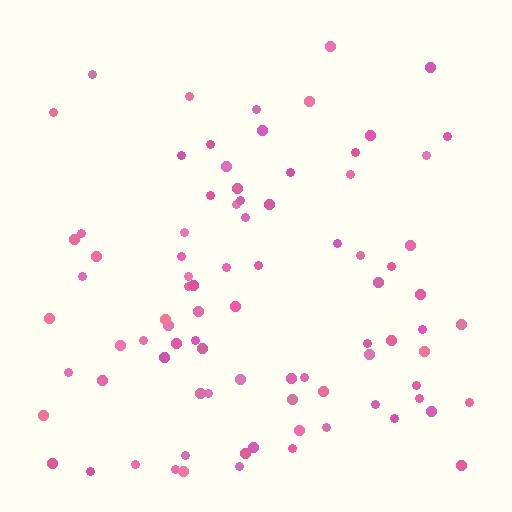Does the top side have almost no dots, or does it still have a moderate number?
Still a moderate number, just noticeably fewer than the bottom.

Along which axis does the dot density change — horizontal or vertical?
Vertical.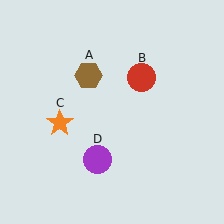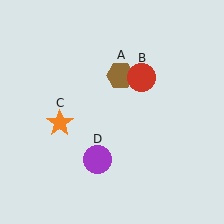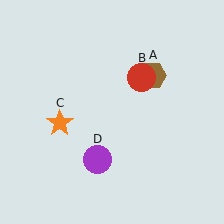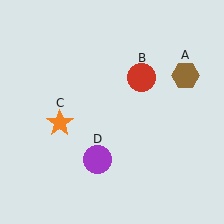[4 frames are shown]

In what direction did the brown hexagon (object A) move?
The brown hexagon (object A) moved right.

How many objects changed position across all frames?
1 object changed position: brown hexagon (object A).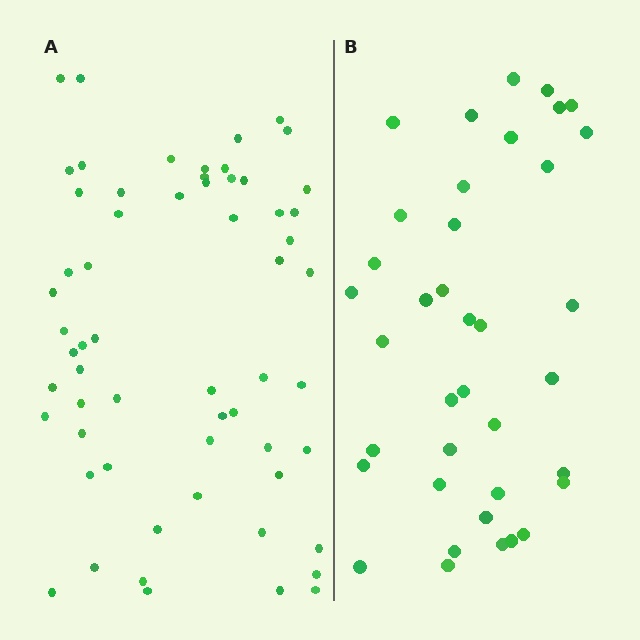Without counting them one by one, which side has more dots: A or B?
Region A (the left region) has more dots.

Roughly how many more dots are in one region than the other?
Region A has approximately 20 more dots than region B.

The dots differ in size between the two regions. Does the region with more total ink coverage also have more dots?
No. Region B has more total ink coverage because its dots are larger, but region A actually contains more individual dots. Total area can be misleading — the number of items is what matters here.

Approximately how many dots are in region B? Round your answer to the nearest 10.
About 40 dots. (The exact count is 38, which rounds to 40.)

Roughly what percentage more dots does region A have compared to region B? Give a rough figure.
About 60% more.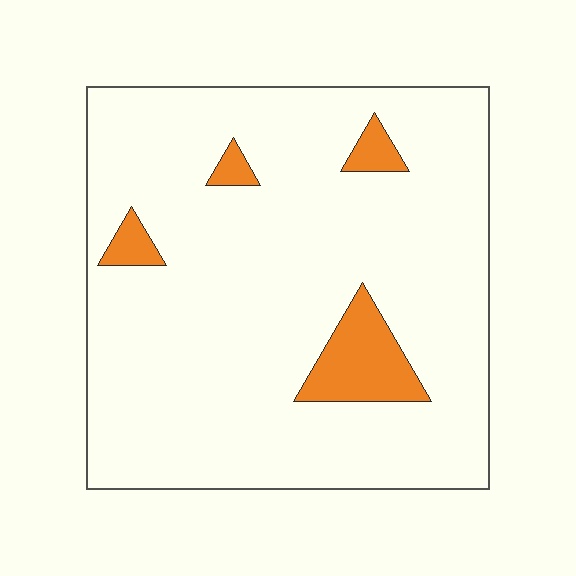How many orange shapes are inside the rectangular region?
4.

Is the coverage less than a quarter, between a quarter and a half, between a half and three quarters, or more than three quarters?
Less than a quarter.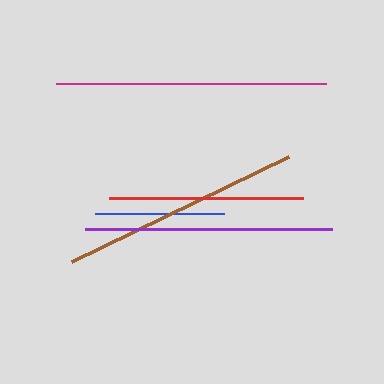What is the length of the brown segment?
The brown segment is approximately 241 pixels long.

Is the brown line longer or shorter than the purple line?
The purple line is longer than the brown line.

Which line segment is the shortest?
The blue line is the shortest at approximately 128 pixels.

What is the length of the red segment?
The red segment is approximately 194 pixels long.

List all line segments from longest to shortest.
From longest to shortest: magenta, purple, brown, red, blue.